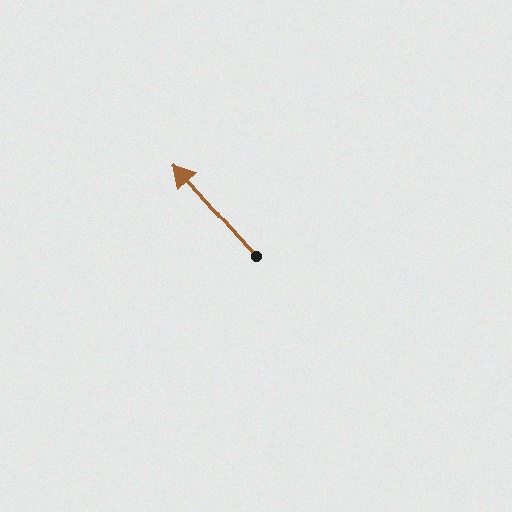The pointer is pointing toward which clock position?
Roughly 11 o'clock.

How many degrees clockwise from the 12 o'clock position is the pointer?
Approximately 318 degrees.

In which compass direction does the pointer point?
Northwest.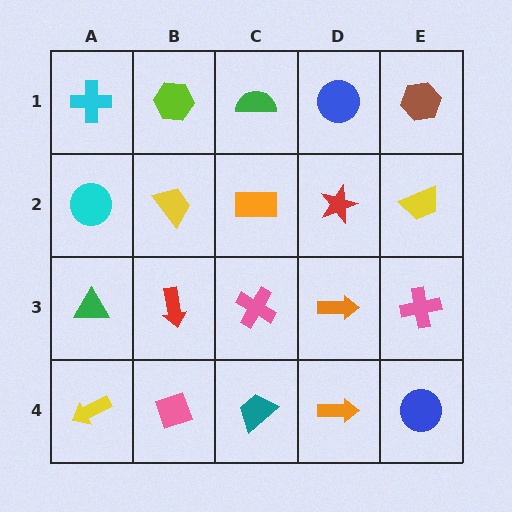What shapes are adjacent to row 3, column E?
A yellow trapezoid (row 2, column E), a blue circle (row 4, column E), an orange arrow (row 3, column D).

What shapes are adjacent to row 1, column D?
A red star (row 2, column D), a green semicircle (row 1, column C), a brown hexagon (row 1, column E).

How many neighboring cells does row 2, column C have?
4.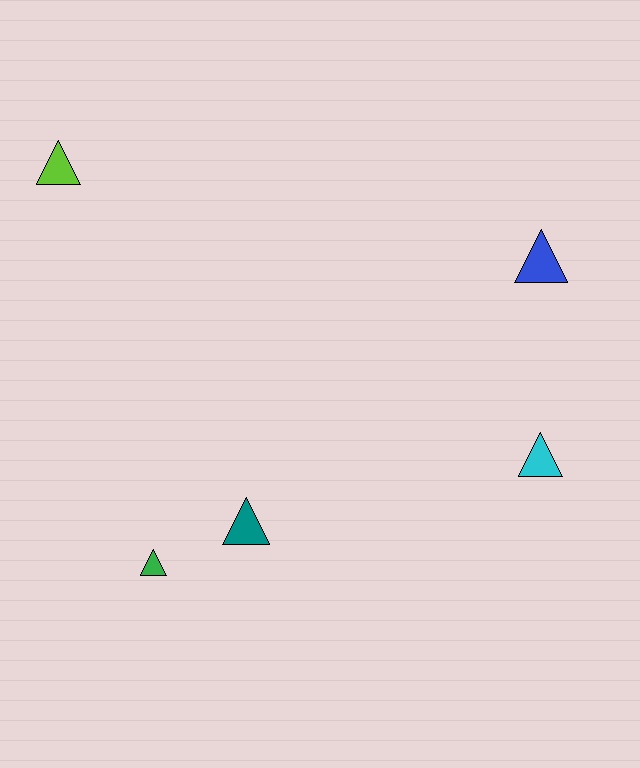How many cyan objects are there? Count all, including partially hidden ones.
There is 1 cyan object.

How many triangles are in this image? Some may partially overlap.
There are 5 triangles.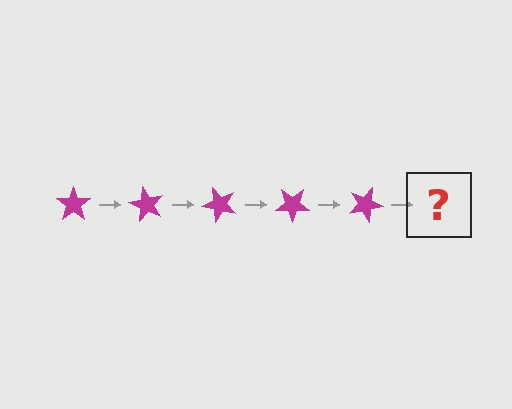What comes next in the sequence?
The next element should be a magenta star rotated 300 degrees.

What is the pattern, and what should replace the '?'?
The pattern is that the star rotates 60 degrees each step. The '?' should be a magenta star rotated 300 degrees.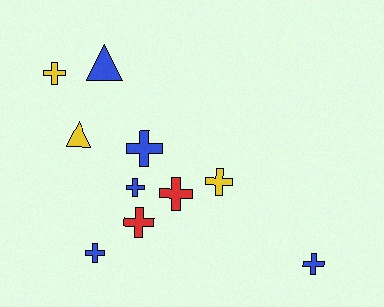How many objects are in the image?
There are 10 objects.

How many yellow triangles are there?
There is 1 yellow triangle.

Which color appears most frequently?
Blue, with 5 objects.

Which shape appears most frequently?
Cross, with 8 objects.